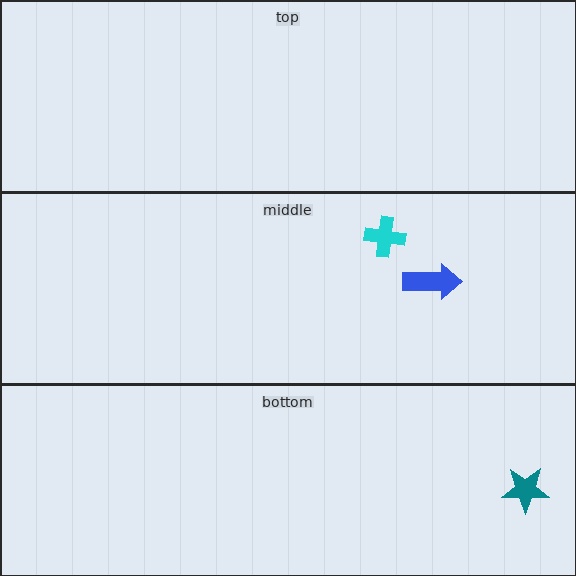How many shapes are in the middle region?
2.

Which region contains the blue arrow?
The middle region.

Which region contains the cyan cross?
The middle region.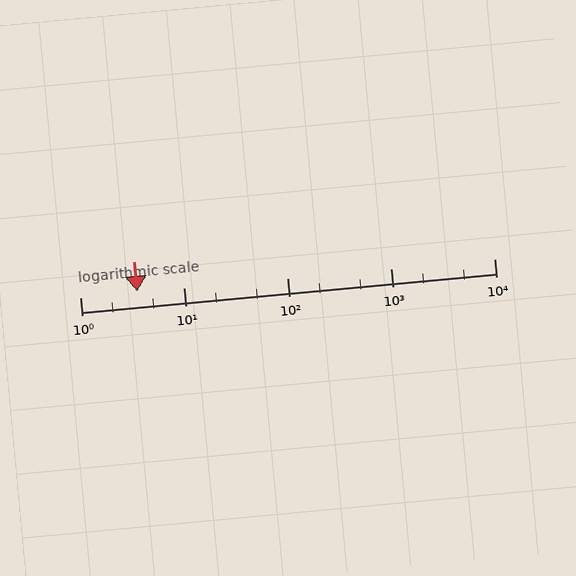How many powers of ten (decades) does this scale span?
The scale spans 4 decades, from 1 to 10000.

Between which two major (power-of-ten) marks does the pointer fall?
The pointer is between 1 and 10.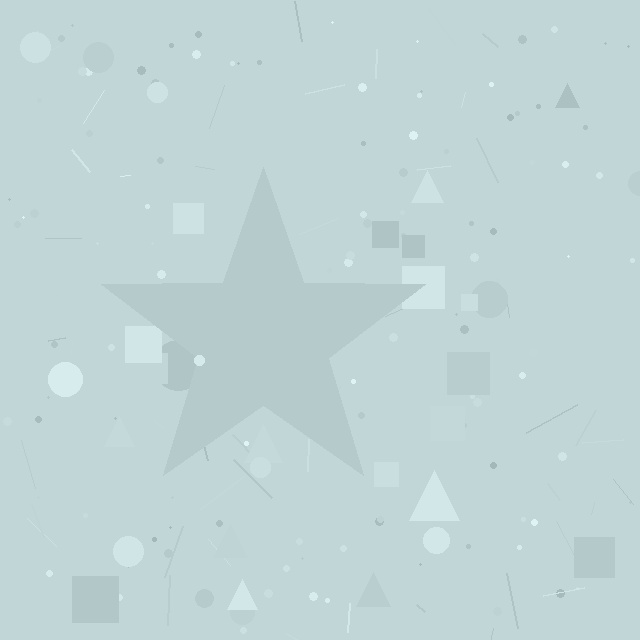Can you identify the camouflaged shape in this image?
The camouflaged shape is a star.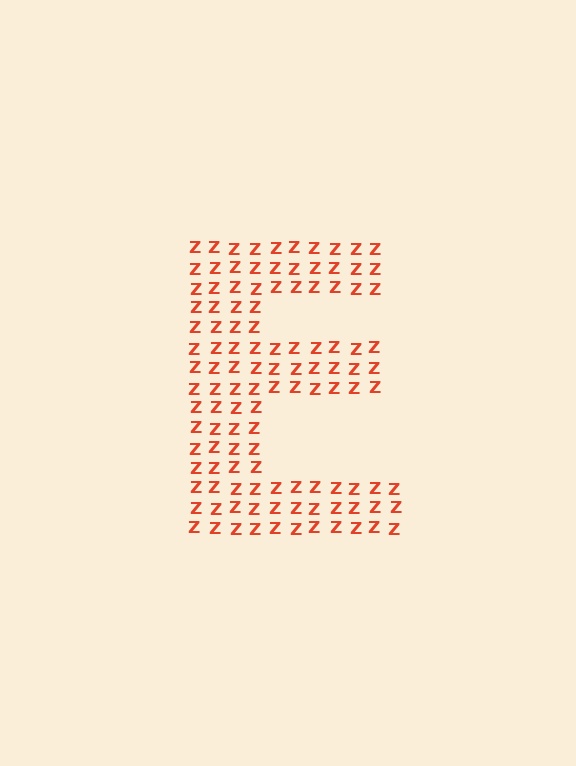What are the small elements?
The small elements are letter Z's.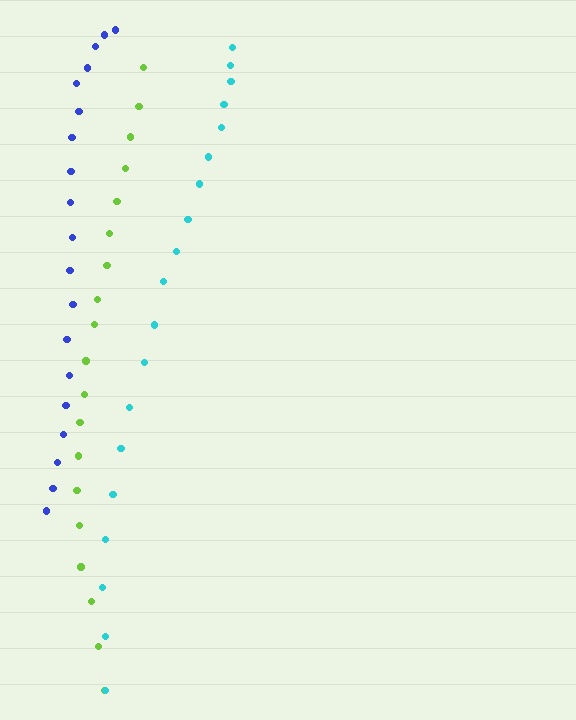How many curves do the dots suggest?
There are 3 distinct paths.